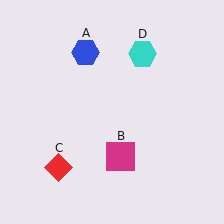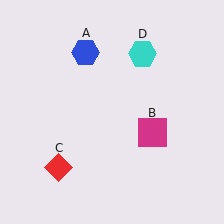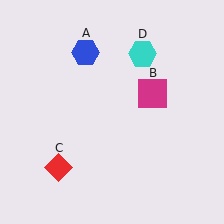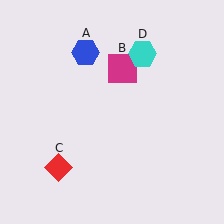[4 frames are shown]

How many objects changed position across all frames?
1 object changed position: magenta square (object B).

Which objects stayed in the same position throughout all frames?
Blue hexagon (object A) and red diamond (object C) and cyan hexagon (object D) remained stationary.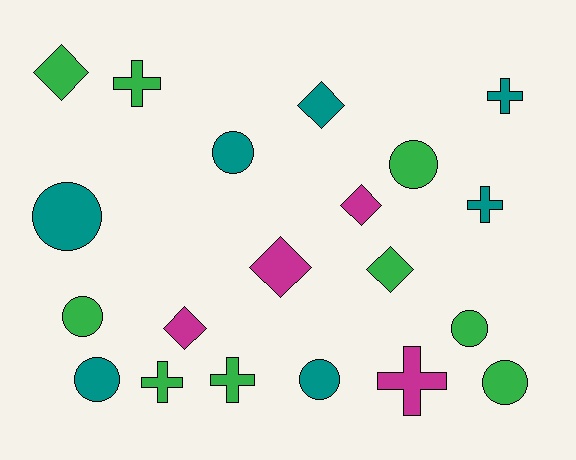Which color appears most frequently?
Green, with 9 objects.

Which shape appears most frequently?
Circle, with 8 objects.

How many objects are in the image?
There are 20 objects.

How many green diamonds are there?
There are 2 green diamonds.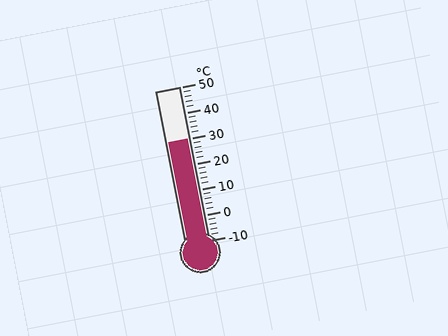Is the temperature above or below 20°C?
The temperature is above 20°C.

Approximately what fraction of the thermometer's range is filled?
The thermometer is filled to approximately 65% of its range.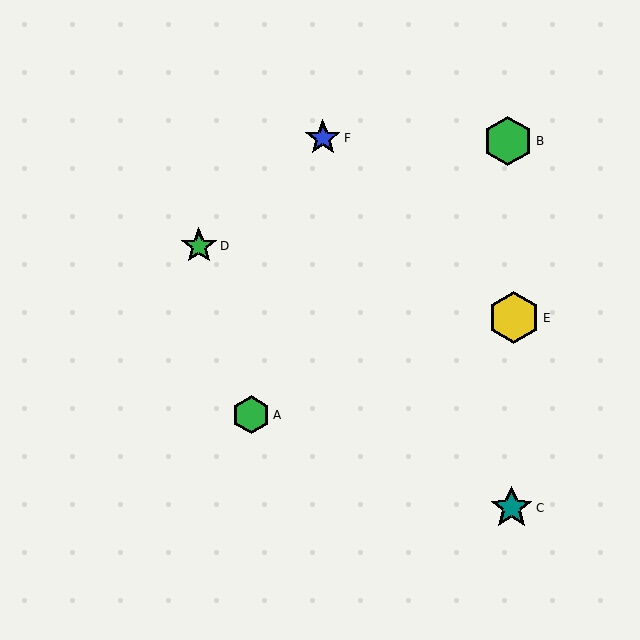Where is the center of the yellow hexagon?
The center of the yellow hexagon is at (514, 318).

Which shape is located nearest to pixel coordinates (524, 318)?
The yellow hexagon (labeled E) at (514, 318) is nearest to that location.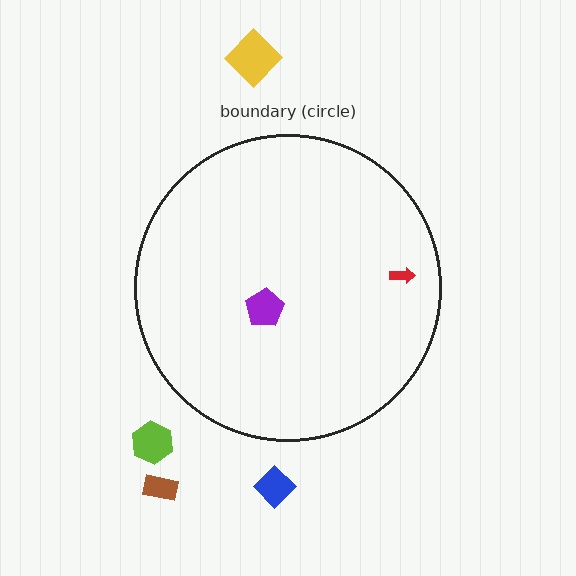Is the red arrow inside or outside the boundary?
Inside.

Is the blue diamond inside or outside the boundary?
Outside.